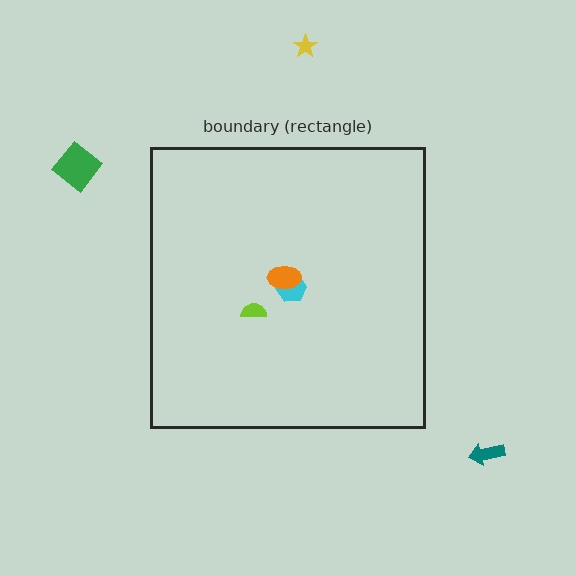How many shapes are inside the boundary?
3 inside, 3 outside.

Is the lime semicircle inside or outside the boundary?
Inside.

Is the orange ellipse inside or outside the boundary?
Inside.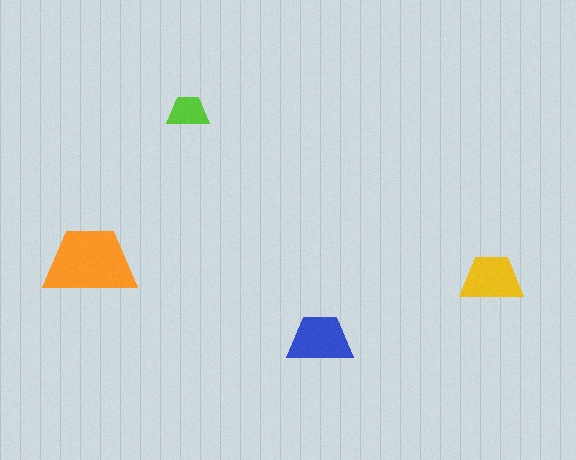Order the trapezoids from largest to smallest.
the orange one, the blue one, the yellow one, the lime one.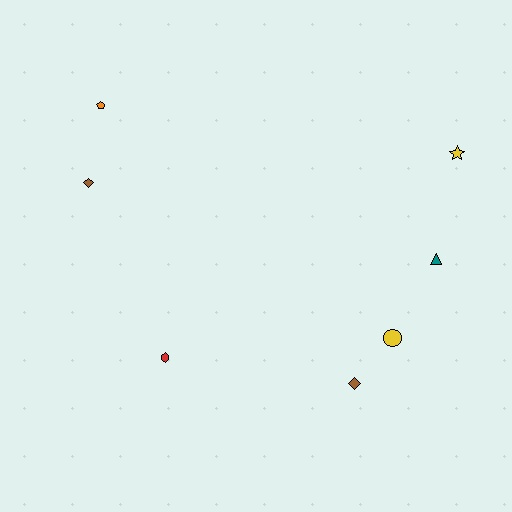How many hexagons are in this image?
There is 1 hexagon.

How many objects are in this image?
There are 7 objects.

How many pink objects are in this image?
There are no pink objects.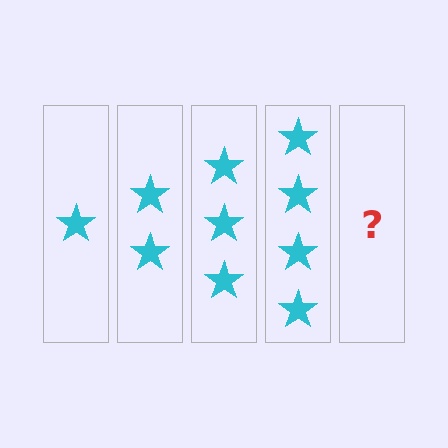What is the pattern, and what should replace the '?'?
The pattern is that each step adds one more star. The '?' should be 5 stars.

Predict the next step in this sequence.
The next step is 5 stars.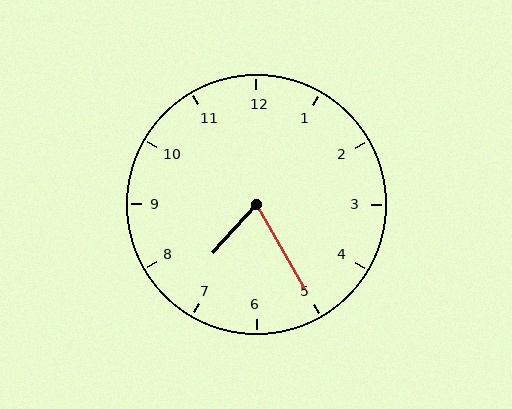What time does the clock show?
7:25.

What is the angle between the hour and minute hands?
Approximately 72 degrees.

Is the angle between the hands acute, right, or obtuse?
It is acute.